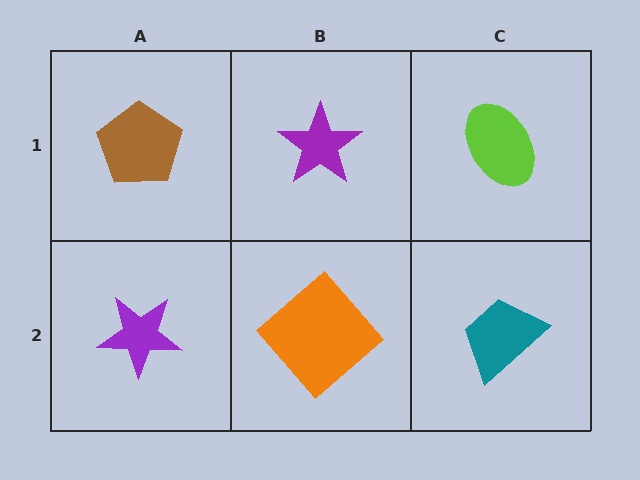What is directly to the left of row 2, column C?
An orange diamond.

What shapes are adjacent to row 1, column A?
A purple star (row 2, column A), a purple star (row 1, column B).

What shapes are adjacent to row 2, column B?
A purple star (row 1, column B), a purple star (row 2, column A), a teal trapezoid (row 2, column C).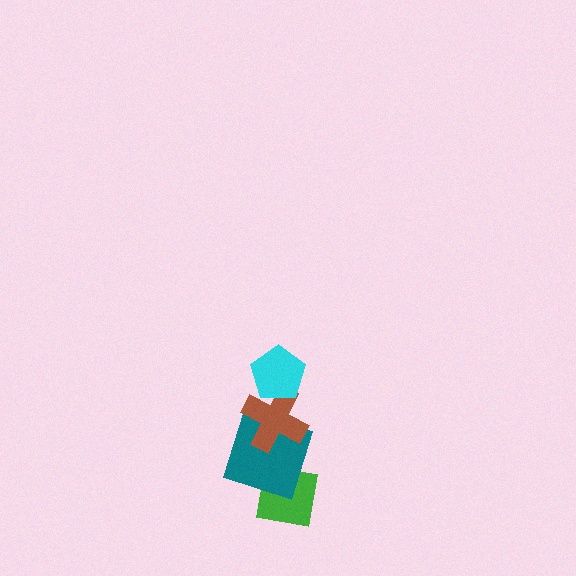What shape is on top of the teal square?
The brown cross is on top of the teal square.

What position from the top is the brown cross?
The brown cross is 2nd from the top.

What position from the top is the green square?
The green square is 4th from the top.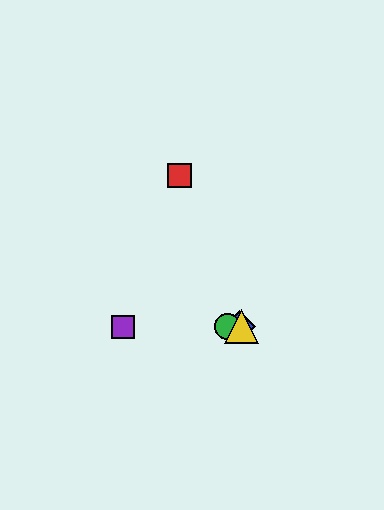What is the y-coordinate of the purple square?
The purple square is at y≈327.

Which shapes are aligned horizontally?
The blue diamond, the green circle, the yellow triangle, the purple square are aligned horizontally.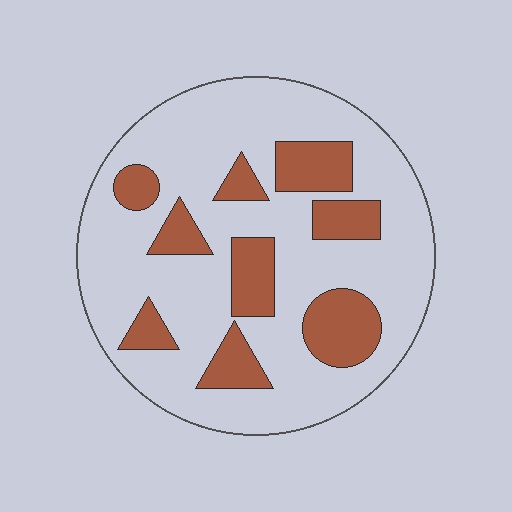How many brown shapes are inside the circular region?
9.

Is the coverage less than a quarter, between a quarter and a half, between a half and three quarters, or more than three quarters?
Less than a quarter.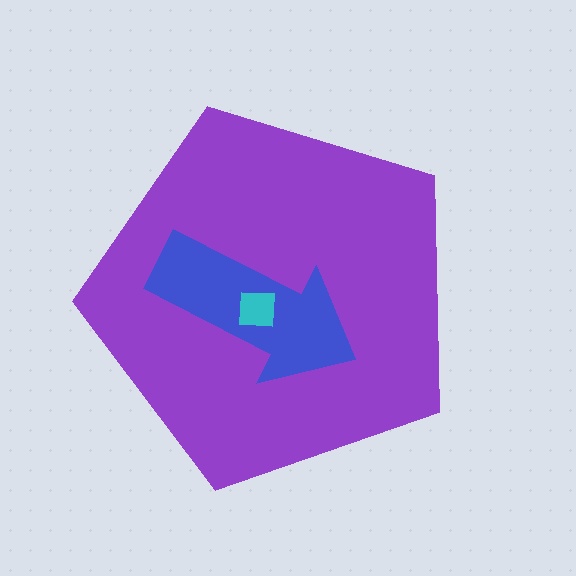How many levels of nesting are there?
3.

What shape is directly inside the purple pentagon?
The blue arrow.